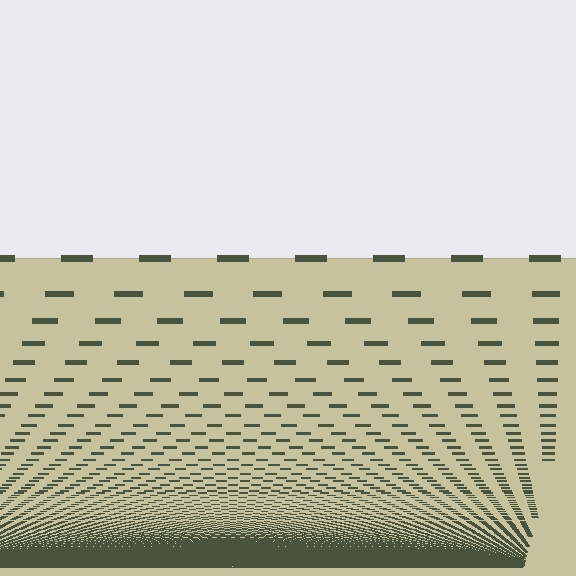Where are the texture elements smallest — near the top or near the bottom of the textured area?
Near the bottom.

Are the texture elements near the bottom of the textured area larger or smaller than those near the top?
Smaller. The gradient is inverted — elements near the bottom are smaller and denser.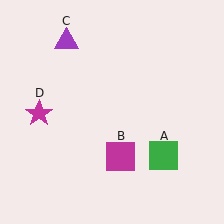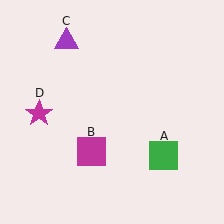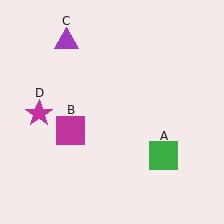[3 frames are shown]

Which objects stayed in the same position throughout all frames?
Green square (object A) and purple triangle (object C) and magenta star (object D) remained stationary.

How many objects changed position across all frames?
1 object changed position: magenta square (object B).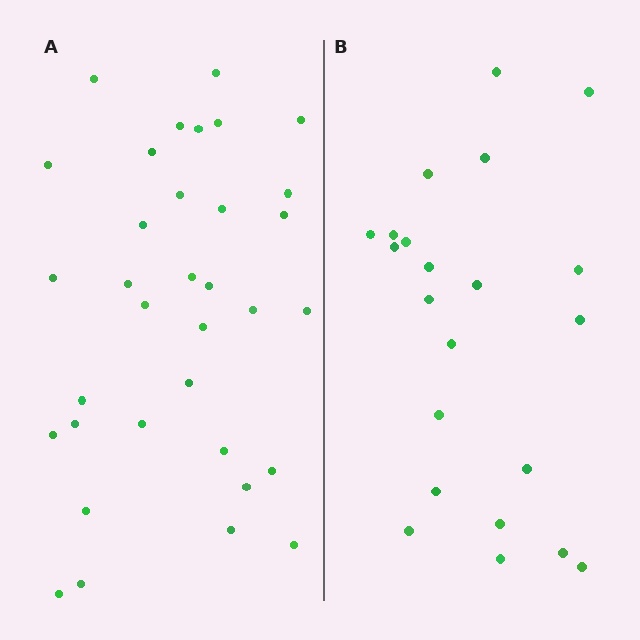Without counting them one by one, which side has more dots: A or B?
Region A (the left region) has more dots.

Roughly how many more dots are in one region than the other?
Region A has roughly 12 or so more dots than region B.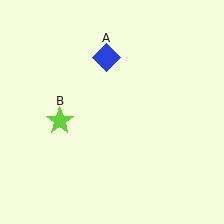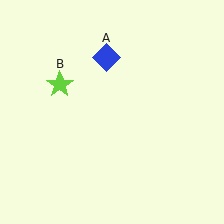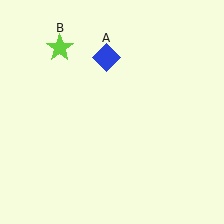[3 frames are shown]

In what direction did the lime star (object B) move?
The lime star (object B) moved up.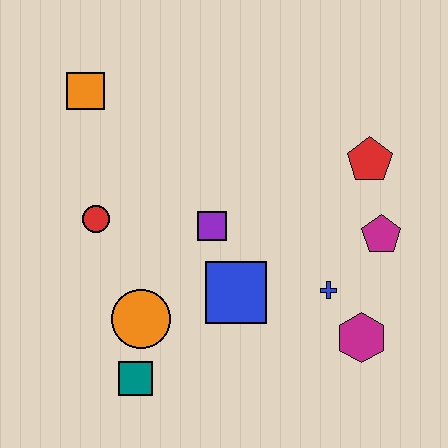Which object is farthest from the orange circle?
The red pentagon is farthest from the orange circle.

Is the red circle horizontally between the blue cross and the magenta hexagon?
No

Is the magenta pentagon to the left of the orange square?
No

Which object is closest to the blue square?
The purple square is closest to the blue square.